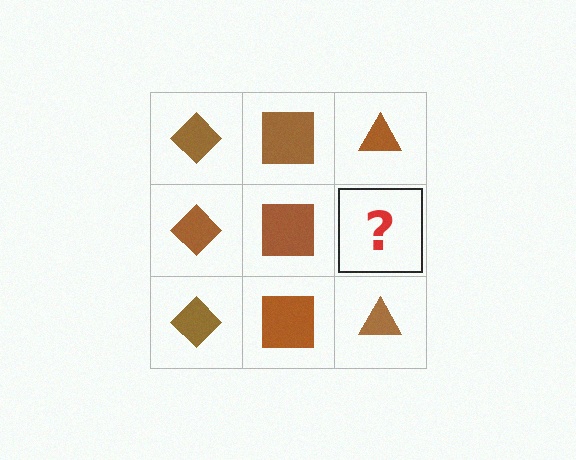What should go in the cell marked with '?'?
The missing cell should contain a brown triangle.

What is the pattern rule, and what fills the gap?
The rule is that each column has a consistent shape. The gap should be filled with a brown triangle.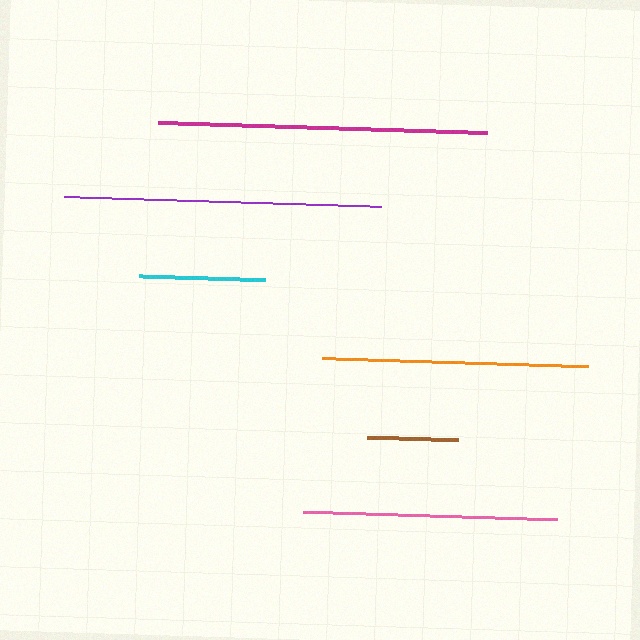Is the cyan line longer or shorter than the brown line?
The cyan line is longer than the brown line.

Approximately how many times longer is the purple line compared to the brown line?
The purple line is approximately 3.5 times the length of the brown line.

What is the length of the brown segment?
The brown segment is approximately 91 pixels long.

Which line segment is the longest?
The magenta line is the longest at approximately 329 pixels.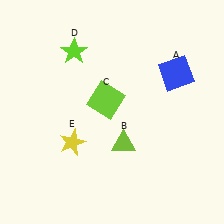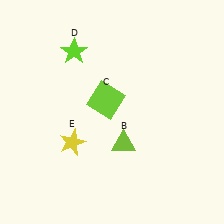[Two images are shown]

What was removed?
The blue square (A) was removed in Image 2.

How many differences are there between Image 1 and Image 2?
There is 1 difference between the two images.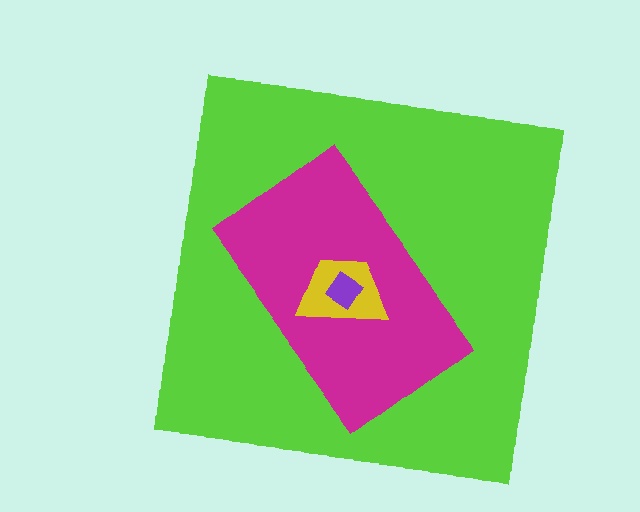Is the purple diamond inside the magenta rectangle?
Yes.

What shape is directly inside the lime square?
The magenta rectangle.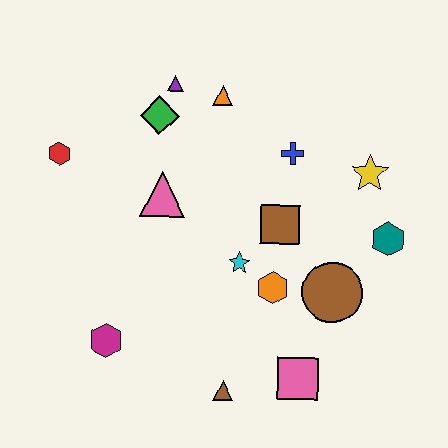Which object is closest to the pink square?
The brown triangle is closest to the pink square.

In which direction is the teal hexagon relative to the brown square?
The teal hexagon is to the right of the brown square.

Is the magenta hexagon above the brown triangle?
Yes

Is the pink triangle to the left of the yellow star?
Yes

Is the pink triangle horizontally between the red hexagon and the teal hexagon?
Yes